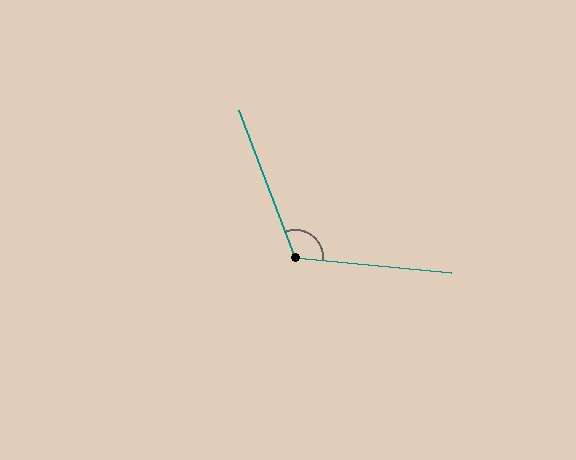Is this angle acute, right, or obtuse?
It is obtuse.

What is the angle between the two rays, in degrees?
Approximately 116 degrees.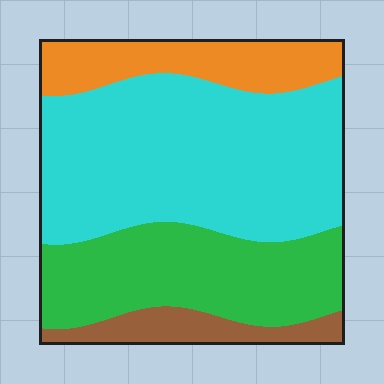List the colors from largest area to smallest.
From largest to smallest: cyan, green, orange, brown.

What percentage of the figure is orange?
Orange takes up about one sixth (1/6) of the figure.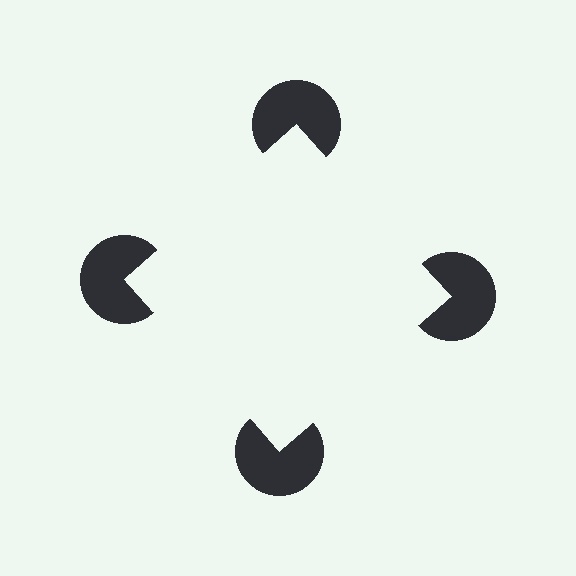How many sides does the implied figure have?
4 sides.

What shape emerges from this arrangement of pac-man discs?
An illusory square — its edges are inferred from the aligned wedge cuts in the pac-man discs, not physically drawn.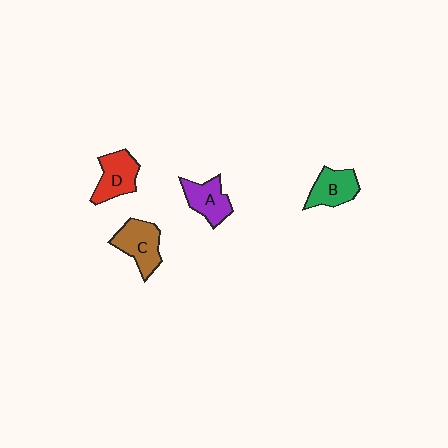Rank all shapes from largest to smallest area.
From largest to smallest: C (brown), D (red), B (green), A (purple).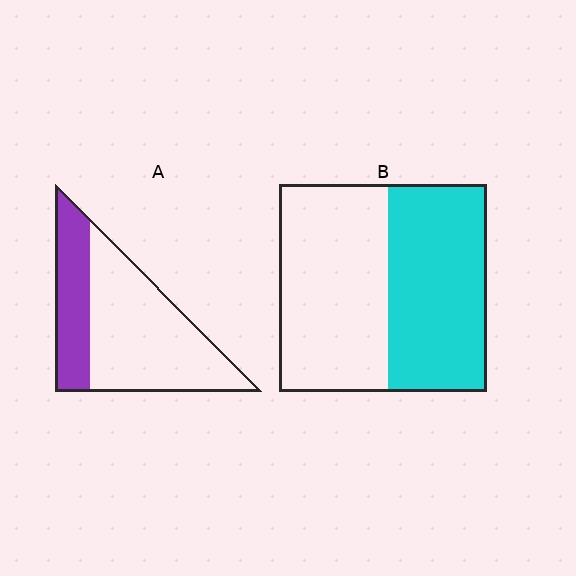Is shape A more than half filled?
No.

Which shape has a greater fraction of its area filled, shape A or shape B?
Shape B.